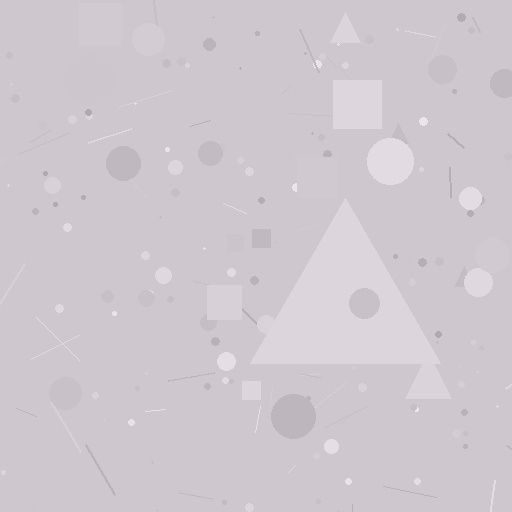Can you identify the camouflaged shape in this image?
The camouflaged shape is a triangle.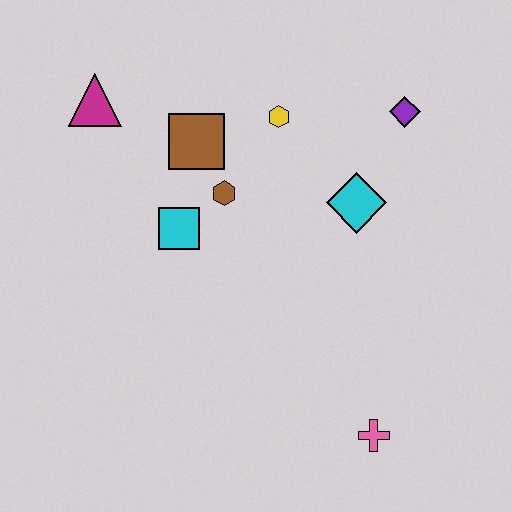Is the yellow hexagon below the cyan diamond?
No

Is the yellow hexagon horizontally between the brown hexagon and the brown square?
No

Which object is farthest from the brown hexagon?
The pink cross is farthest from the brown hexagon.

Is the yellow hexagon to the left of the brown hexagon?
No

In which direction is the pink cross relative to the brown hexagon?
The pink cross is below the brown hexagon.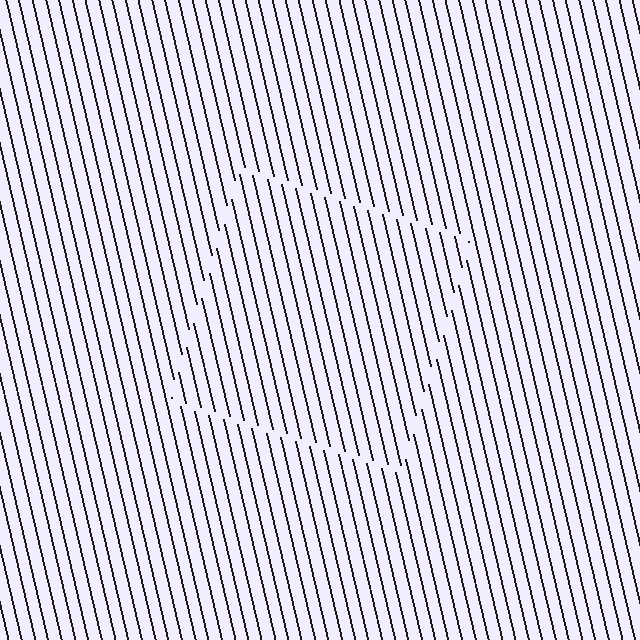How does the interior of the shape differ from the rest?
The interior of the shape contains the same grating, shifted by half a period — the contour is defined by the phase discontinuity where line-ends from the inner and outer gratings abut.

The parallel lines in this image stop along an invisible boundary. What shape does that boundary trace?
An illusory square. The interior of the shape contains the same grating, shifted by half a period — the contour is defined by the phase discontinuity where line-ends from the inner and outer gratings abut.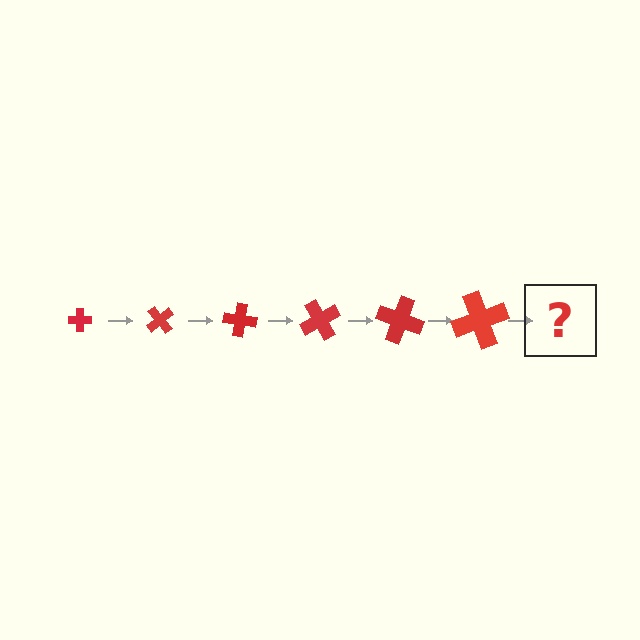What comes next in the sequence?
The next element should be a cross, larger than the previous one and rotated 300 degrees from the start.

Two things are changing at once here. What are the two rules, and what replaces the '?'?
The two rules are that the cross grows larger each step and it rotates 50 degrees each step. The '?' should be a cross, larger than the previous one and rotated 300 degrees from the start.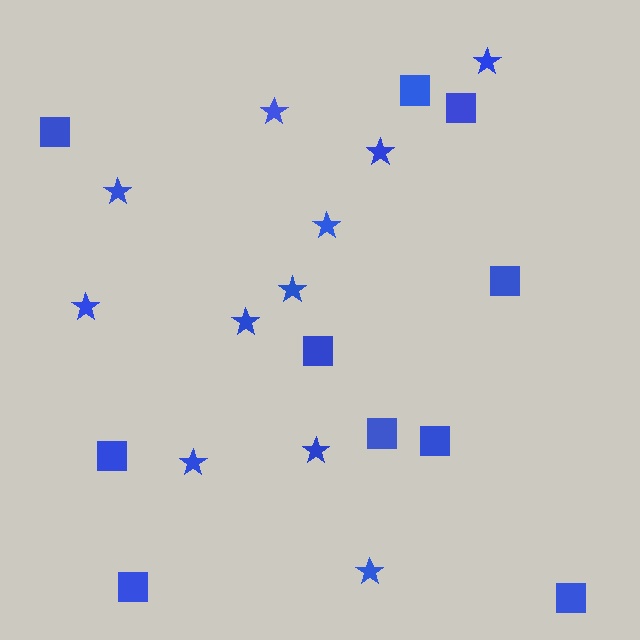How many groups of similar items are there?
There are 2 groups: one group of stars (11) and one group of squares (10).